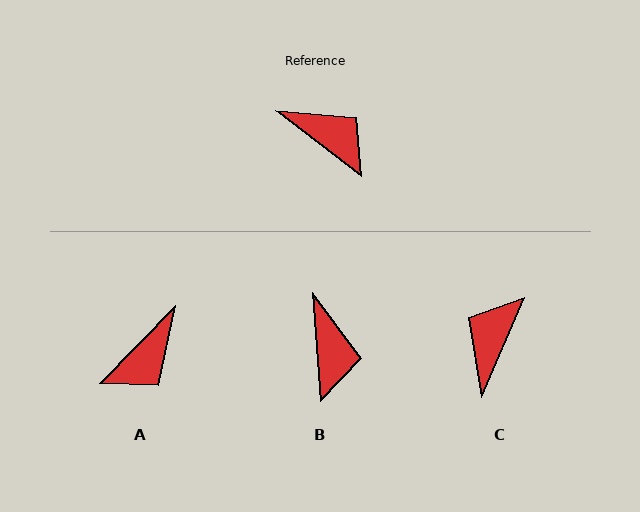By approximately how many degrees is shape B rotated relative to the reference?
Approximately 48 degrees clockwise.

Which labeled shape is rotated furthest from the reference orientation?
C, about 104 degrees away.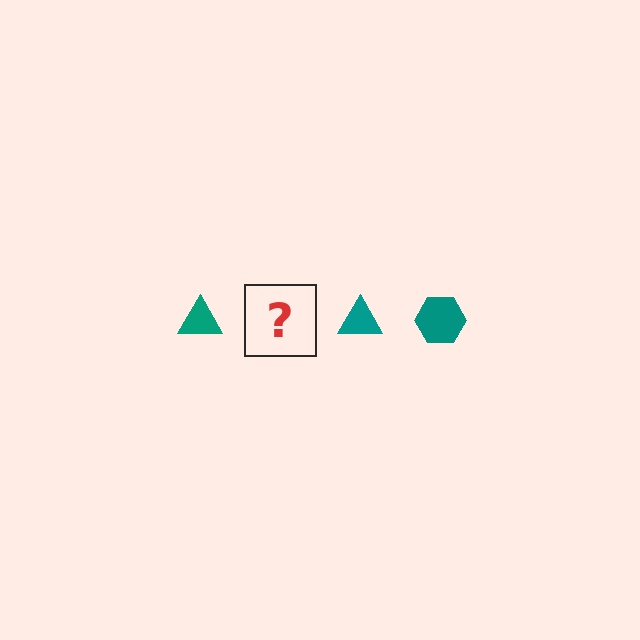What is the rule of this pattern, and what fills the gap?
The rule is that the pattern cycles through triangle, hexagon shapes in teal. The gap should be filled with a teal hexagon.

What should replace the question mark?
The question mark should be replaced with a teal hexagon.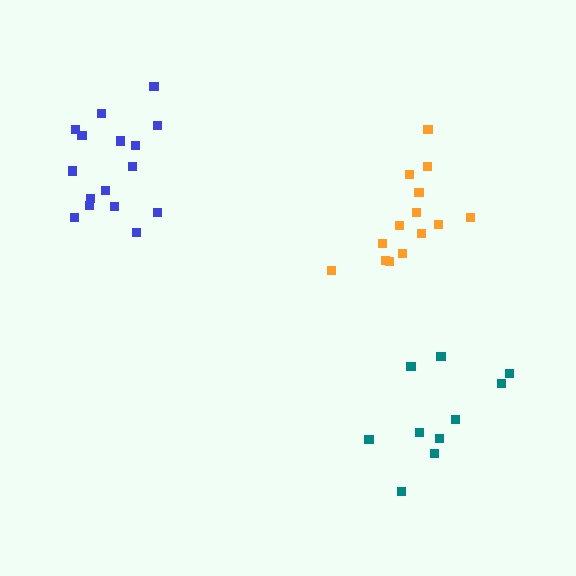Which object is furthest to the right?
The teal cluster is rightmost.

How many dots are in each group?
Group 1: 16 dots, Group 2: 10 dots, Group 3: 14 dots (40 total).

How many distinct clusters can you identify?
There are 3 distinct clusters.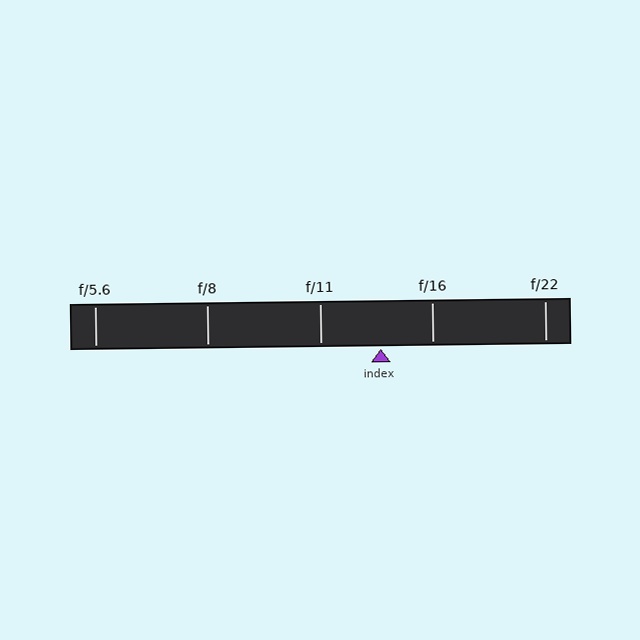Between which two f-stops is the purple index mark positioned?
The index mark is between f/11 and f/16.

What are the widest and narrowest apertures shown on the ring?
The widest aperture shown is f/5.6 and the narrowest is f/22.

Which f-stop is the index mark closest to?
The index mark is closest to f/16.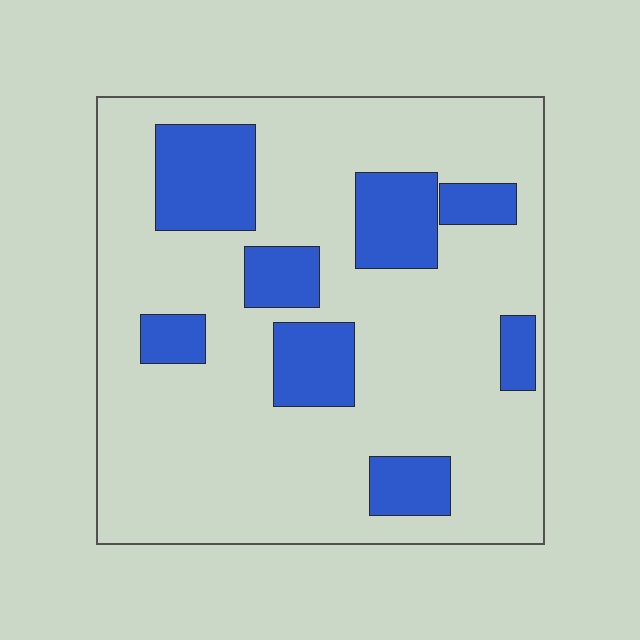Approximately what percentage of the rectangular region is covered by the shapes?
Approximately 20%.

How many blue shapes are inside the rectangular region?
8.